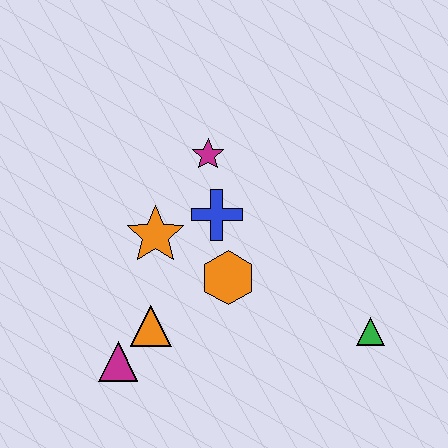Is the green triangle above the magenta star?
No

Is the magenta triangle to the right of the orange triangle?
No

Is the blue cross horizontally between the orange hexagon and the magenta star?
Yes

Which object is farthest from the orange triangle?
The green triangle is farthest from the orange triangle.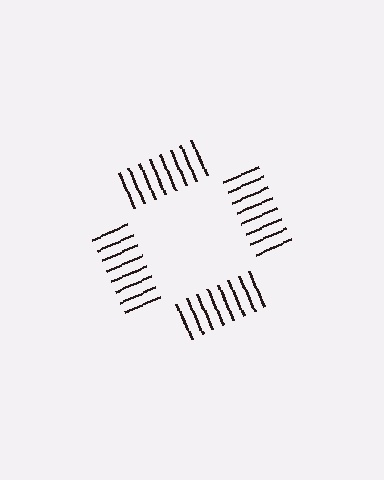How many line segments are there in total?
32 — 8 along each of the 4 edges.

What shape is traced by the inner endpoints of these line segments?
An illusory square — the line segments terminate on its edges but no continuous stroke is drawn.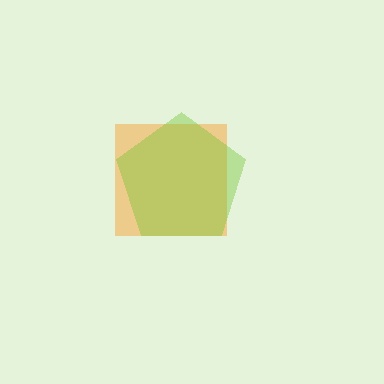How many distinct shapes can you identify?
There are 2 distinct shapes: an orange square, a lime pentagon.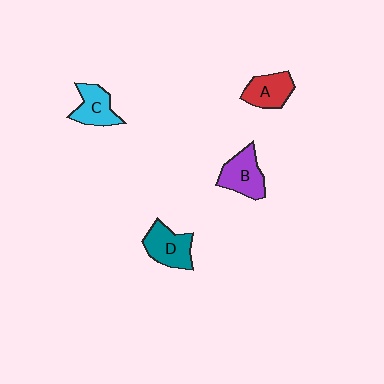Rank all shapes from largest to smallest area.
From largest to smallest: D (teal), B (purple), A (red), C (cyan).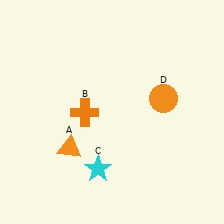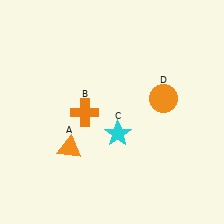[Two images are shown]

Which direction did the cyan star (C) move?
The cyan star (C) moved up.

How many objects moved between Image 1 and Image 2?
1 object moved between the two images.